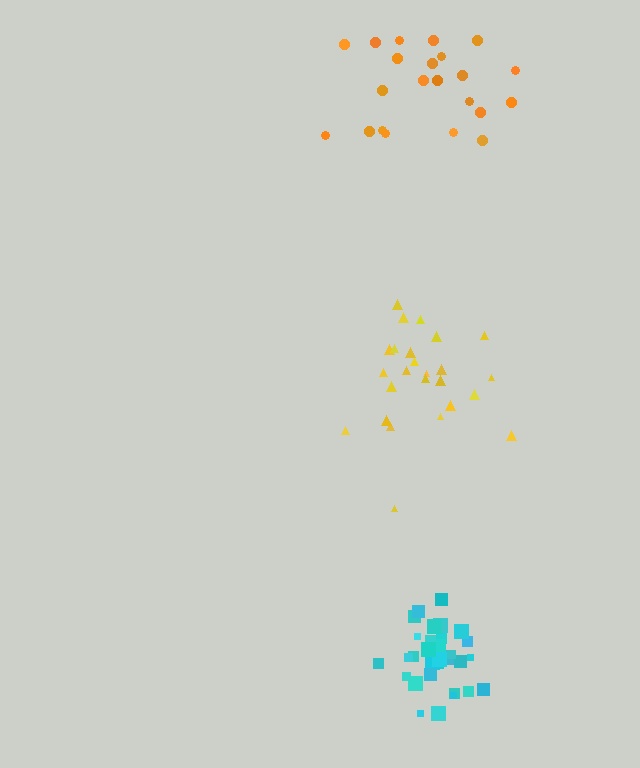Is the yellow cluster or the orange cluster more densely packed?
Yellow.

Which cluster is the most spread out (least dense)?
Orange.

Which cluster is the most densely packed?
Cyan.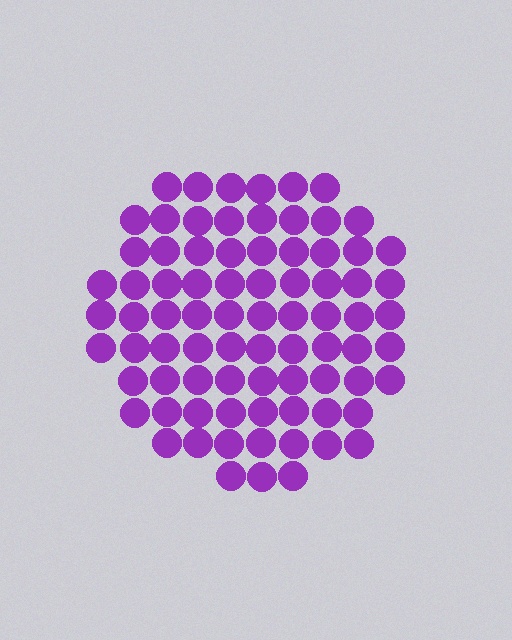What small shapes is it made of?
It is made of small circles.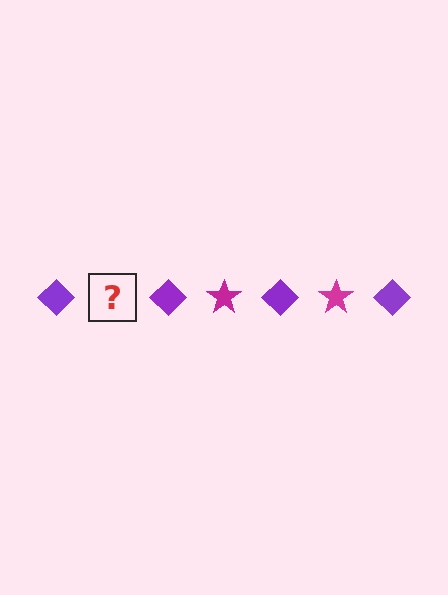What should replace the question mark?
The question mark should be replaced with a magenta star.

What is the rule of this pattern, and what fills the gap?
The rule is that the pattern alternates between purple diamond and magenta star. The gap should be filled with a magenta star.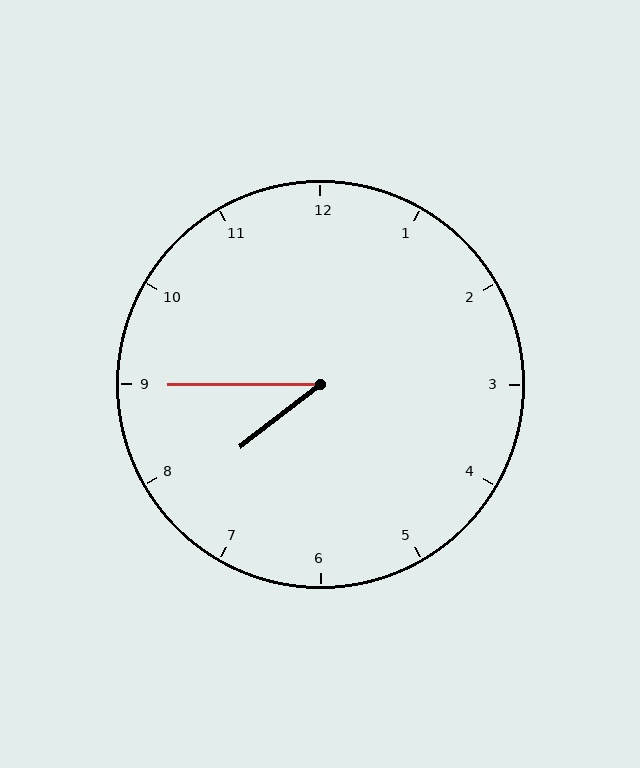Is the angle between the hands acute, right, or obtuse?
It is acute.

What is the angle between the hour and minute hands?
Approximately 38 degrees.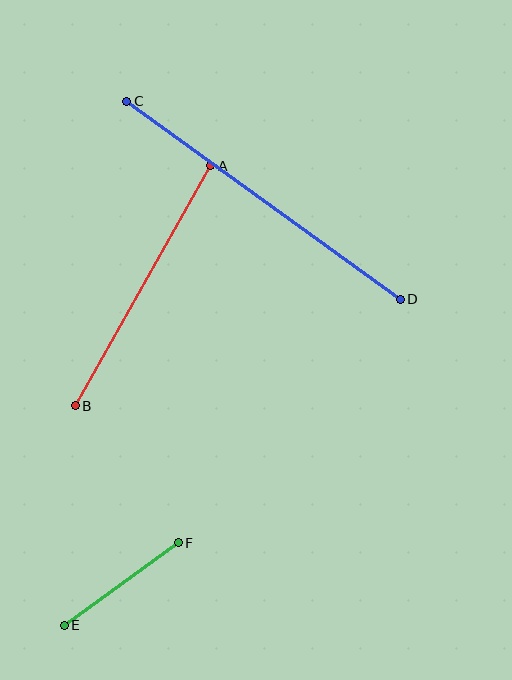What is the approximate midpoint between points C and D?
The midpoint is at approximately (264, 200) pixels.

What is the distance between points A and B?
The distance is approximately 275 pixels.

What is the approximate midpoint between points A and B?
The midpoint is at approximately (143, 286) pixels.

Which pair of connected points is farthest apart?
Points C and D are farthest apart.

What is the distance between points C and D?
The distance is approximately 338 pixels.